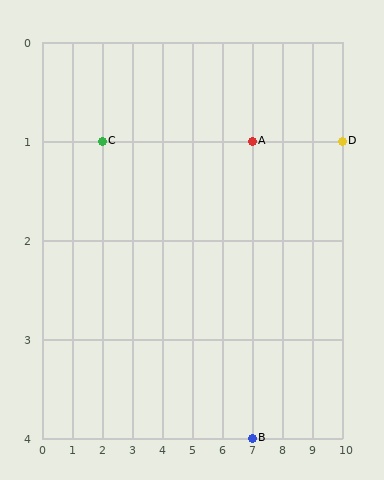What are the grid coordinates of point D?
Point D is at grid coordinates (10, 1).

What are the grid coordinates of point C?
Point C is at grid coordinates (2, 1).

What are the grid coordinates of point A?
Point A is at grid coordinates (7, 1).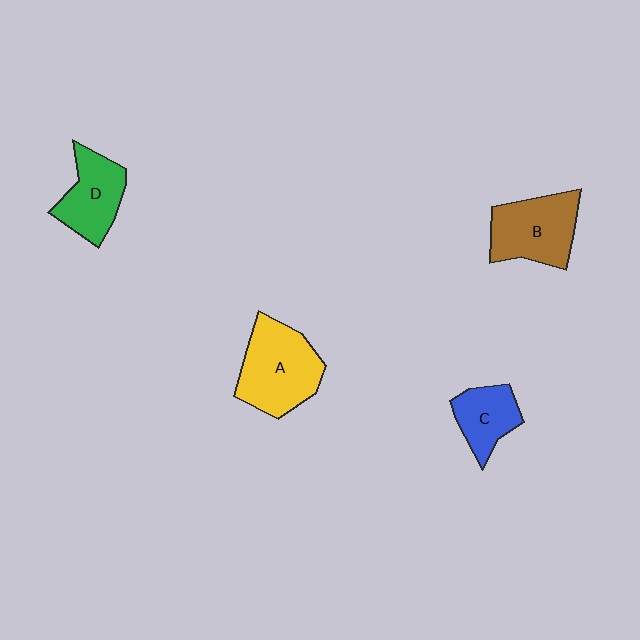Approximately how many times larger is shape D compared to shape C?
Approximately 1.2 times.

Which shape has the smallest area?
Shape C (blue).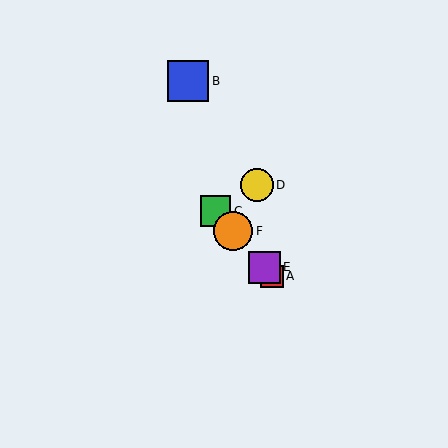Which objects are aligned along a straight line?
Objects A, C, E, F are aligned along a straight line.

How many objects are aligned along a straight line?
4 objects (A, C, E, F) are aligned along a straight line.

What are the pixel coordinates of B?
Object B is at (188, 81).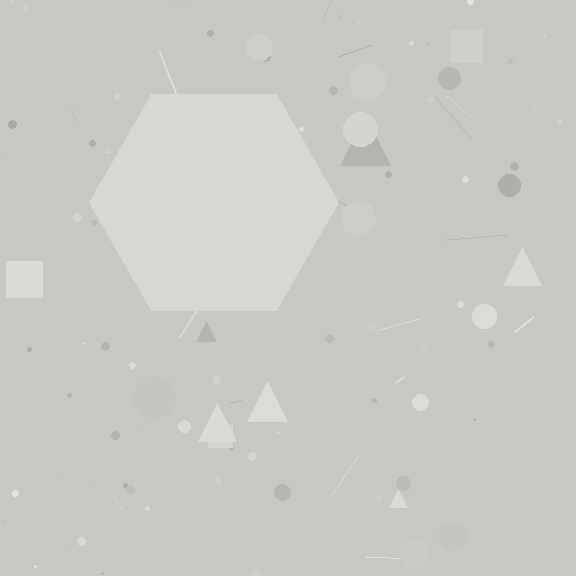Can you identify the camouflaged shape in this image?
The camouflaged shape is a hexagon.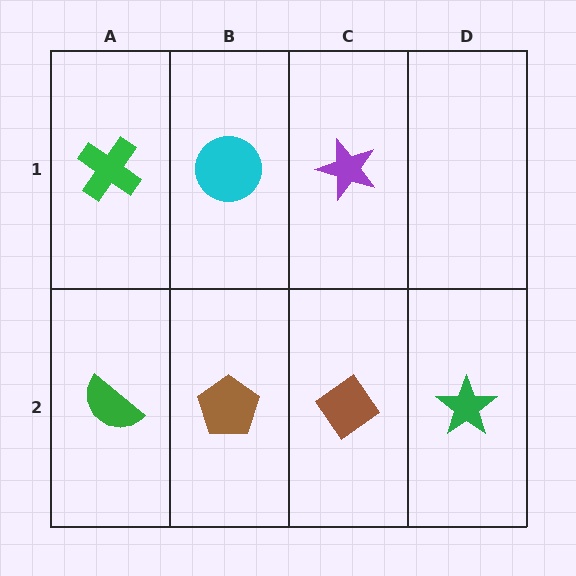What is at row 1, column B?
A cyan circle.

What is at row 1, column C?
A purple star.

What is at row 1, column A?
A green cross.